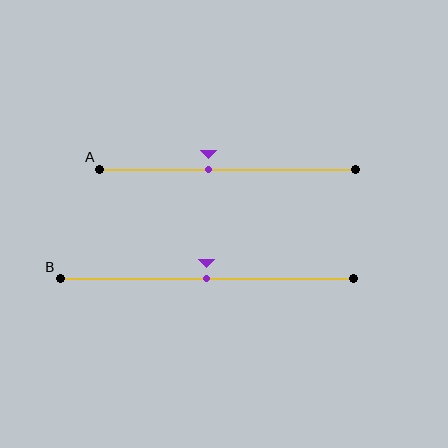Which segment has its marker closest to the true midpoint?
Segment B has its marker closest to the true midpoint.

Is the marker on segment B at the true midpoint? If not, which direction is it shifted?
Yes, the marker on segment B is at the true midpoint.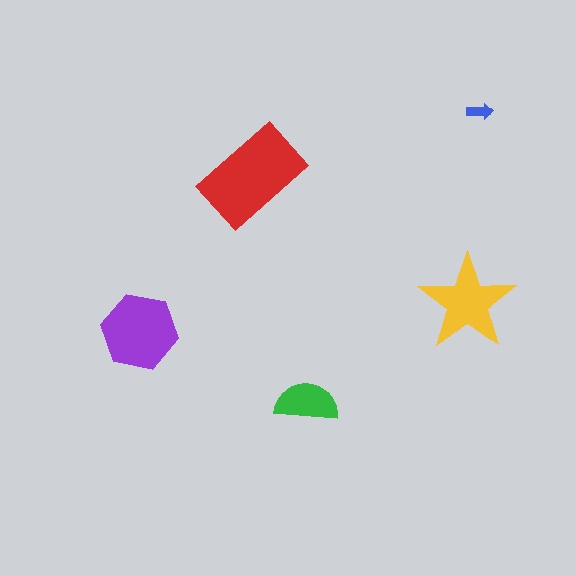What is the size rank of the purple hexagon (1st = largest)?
2nd.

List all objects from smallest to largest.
The blue arrow, the green semicircle, the yellow star, the purple hexagon, the red rectangle.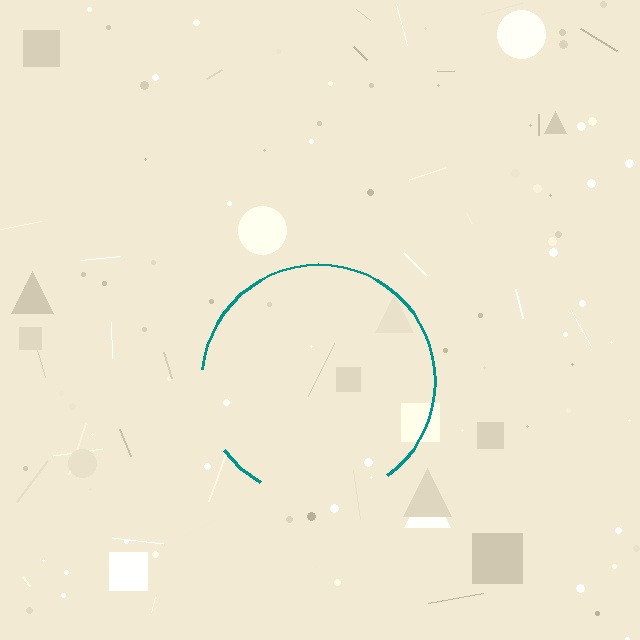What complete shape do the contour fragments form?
The contour fragments form a circle.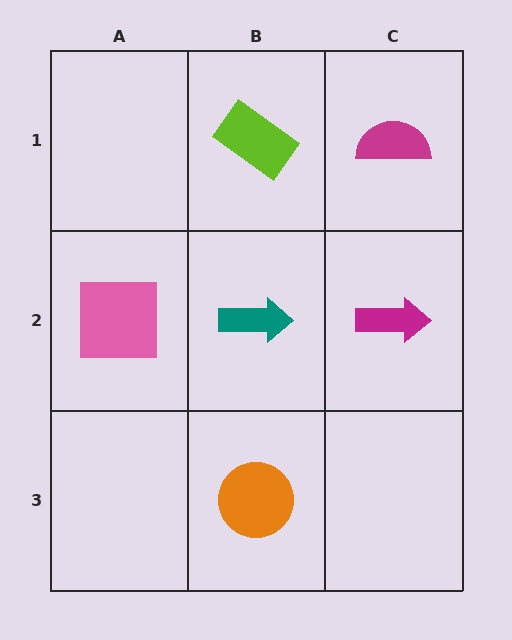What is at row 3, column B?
An orange circle.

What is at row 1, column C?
A magenta semicircle.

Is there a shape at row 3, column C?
No, that cell is empty.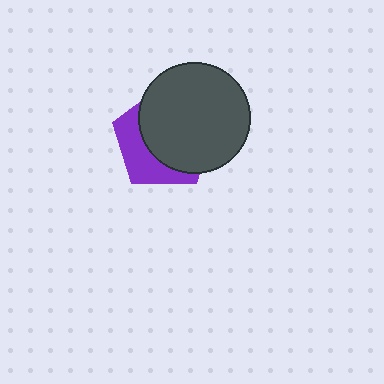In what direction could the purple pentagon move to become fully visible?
The purple pentagon could move toward the lower-left. That would shift it out from behind the dark gray circle entirely.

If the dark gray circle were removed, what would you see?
You would see the complete purple pentagon.